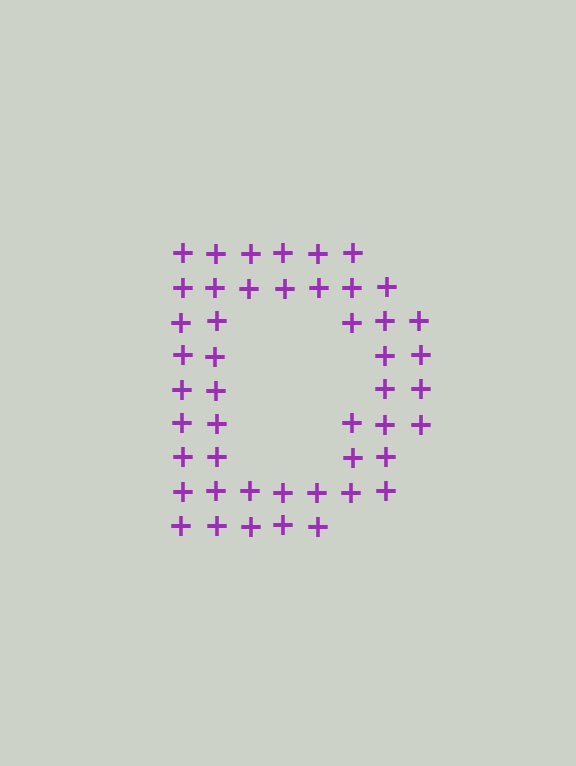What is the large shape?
The large shape is the letter D.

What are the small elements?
The small elements are plus signs.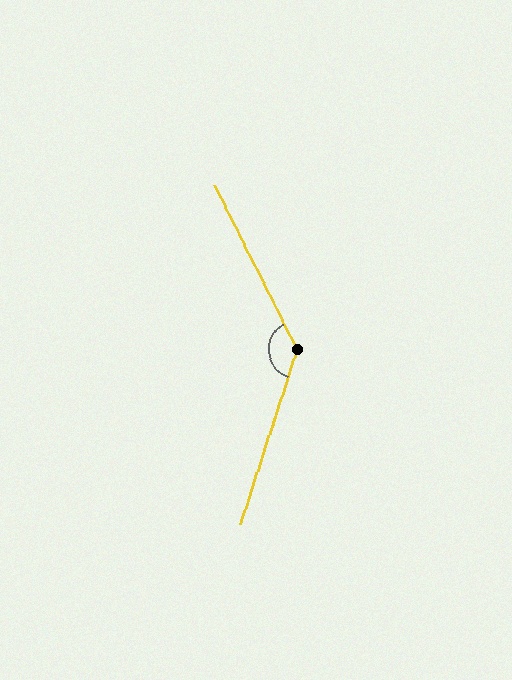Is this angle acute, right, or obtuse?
It is obtuse.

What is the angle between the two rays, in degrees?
Approximately 135 degrees.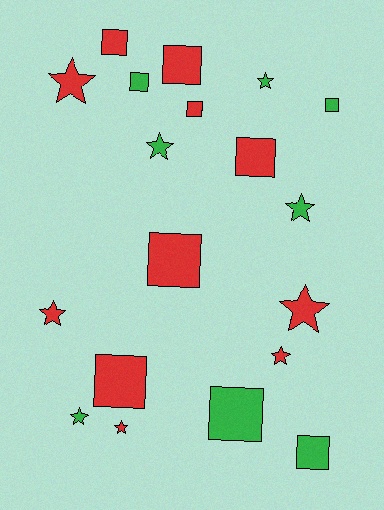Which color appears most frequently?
Red, with 11 objects.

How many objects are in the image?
There are 19 objects.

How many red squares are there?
There are 6 red squares.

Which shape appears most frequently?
Square, with 10 objects.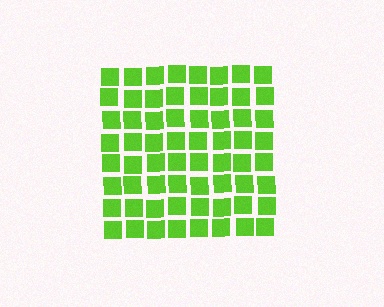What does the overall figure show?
The overall figure shows a square.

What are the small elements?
The small elements are squares.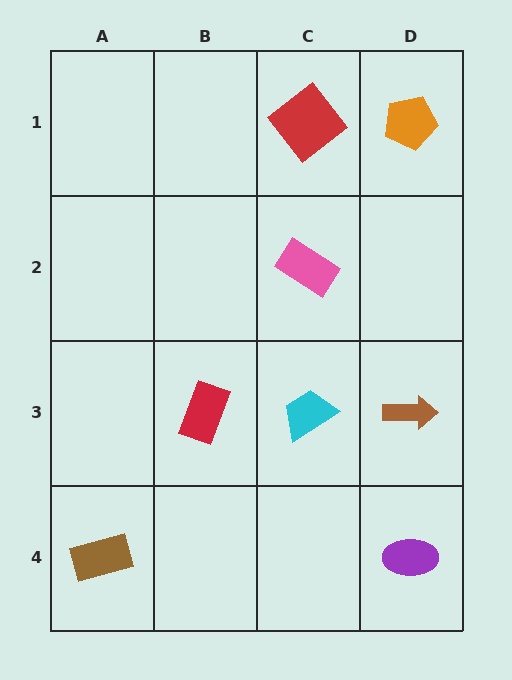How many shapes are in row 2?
1 shape.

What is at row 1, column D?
An orange pentagon.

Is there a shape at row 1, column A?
No, that cell is empty.